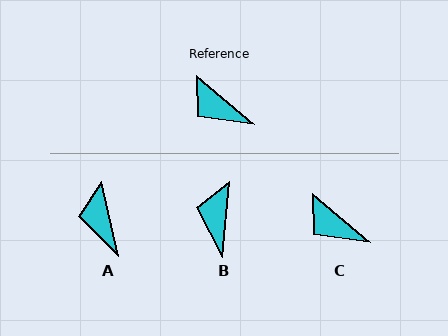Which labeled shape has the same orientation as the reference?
C.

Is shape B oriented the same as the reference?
No, it is off by about 55 degrees.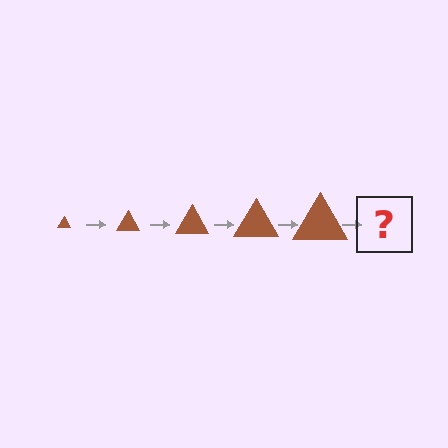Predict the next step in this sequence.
The next step is a brown triangle, larger than the previous one.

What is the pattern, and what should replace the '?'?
The pattern is that the triangle gets progressively larger each step. The '?' should be a brown triangle, larger than the previous one.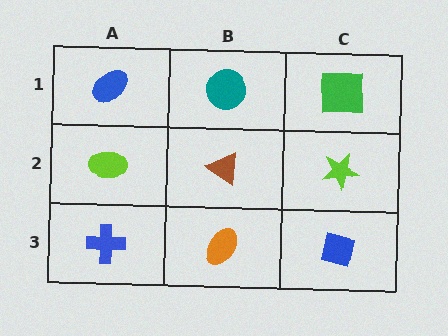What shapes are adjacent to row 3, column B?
A brown triangle (row 2, column B), a blue cross (row 3, column A), a blue square (row 3, column C).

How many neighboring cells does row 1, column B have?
3.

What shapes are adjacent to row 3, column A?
A lime ellipse (row 2, column A), an orange ellipse (row 3, column B).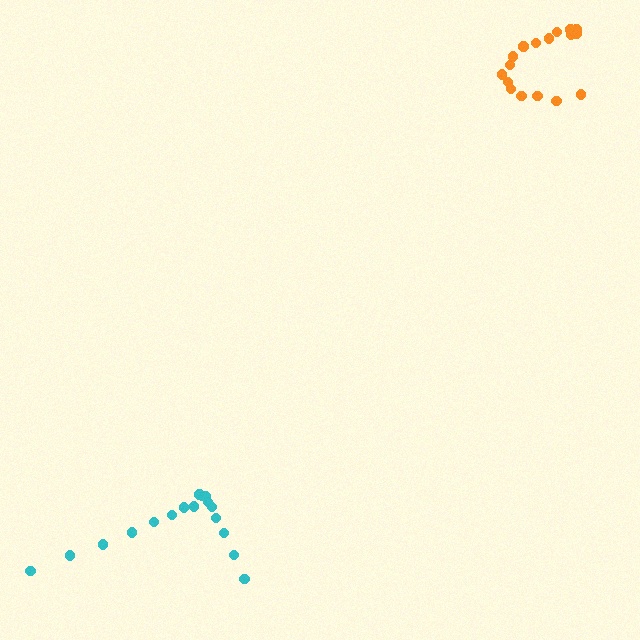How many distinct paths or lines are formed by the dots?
There are 2 distinct paths.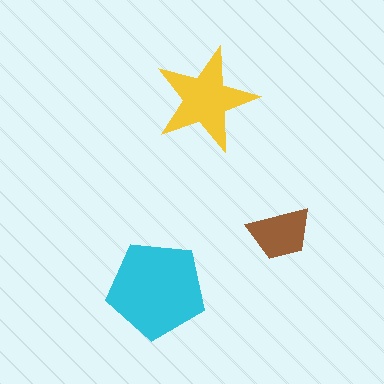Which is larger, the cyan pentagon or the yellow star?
The cyan pentagon.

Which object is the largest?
The cyan pentagon.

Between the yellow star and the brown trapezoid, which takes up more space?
The yellow star.